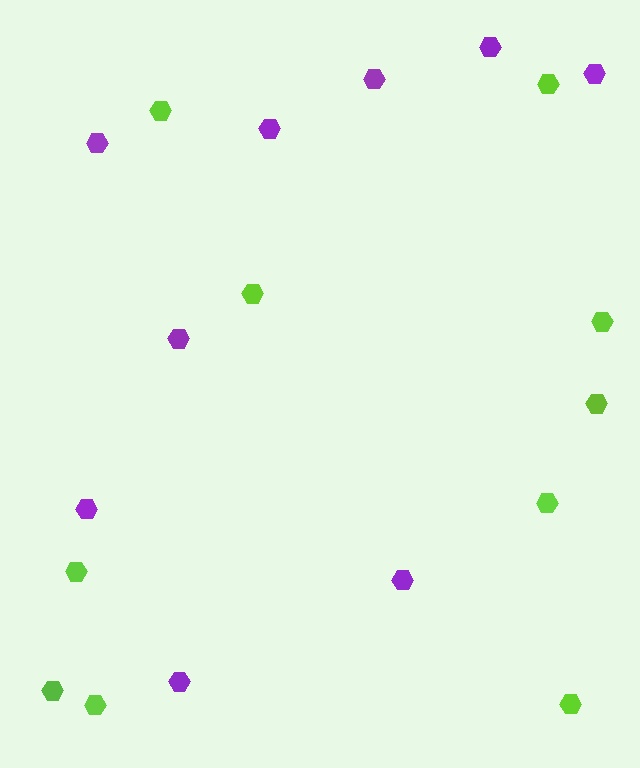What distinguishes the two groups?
There are 2 groups: one group of purple hexagons (9) and one group of lime hexagons (10).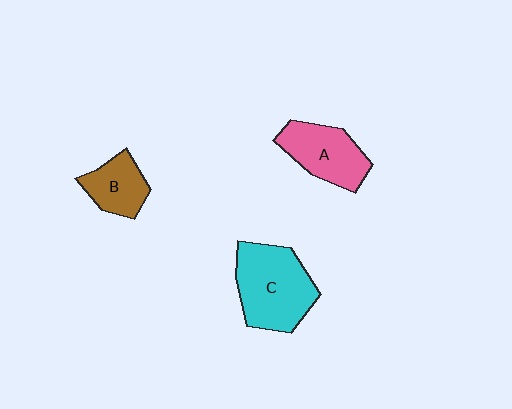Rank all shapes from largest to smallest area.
From largest to smallest: C (cyan), A (pink), B (brown).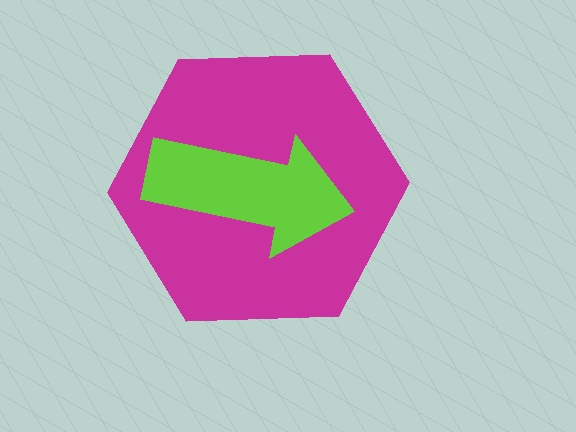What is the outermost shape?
The magenta hexagon.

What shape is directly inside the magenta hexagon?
The lime arrow.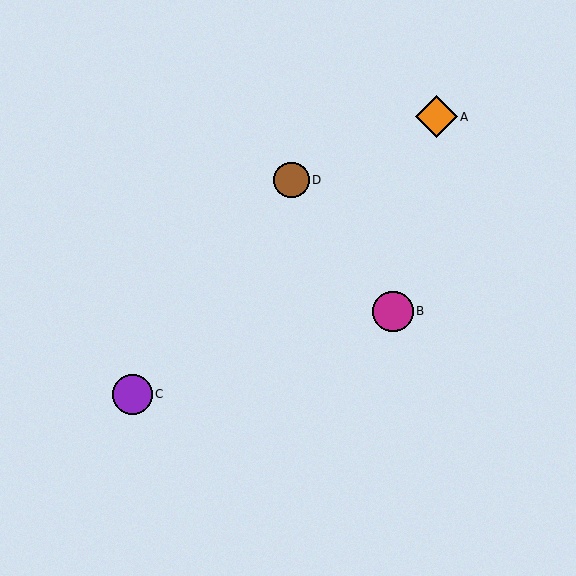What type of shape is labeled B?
Shape B is a magenta circle.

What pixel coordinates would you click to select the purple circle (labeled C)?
Click at (132, 394) to select the purple circle C.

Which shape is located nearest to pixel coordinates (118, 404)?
The purple circle (labeled C) at (132, 394) is nearest to that location.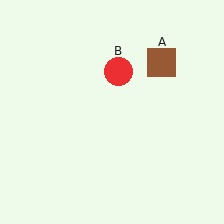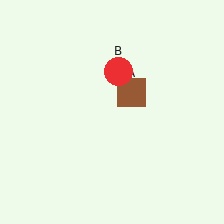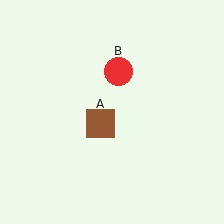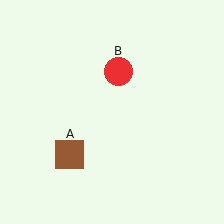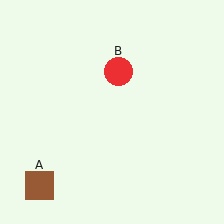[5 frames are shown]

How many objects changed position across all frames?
1 object changed position: brown square (object A).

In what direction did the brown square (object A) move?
The brown square (object A) moved down and to the left.